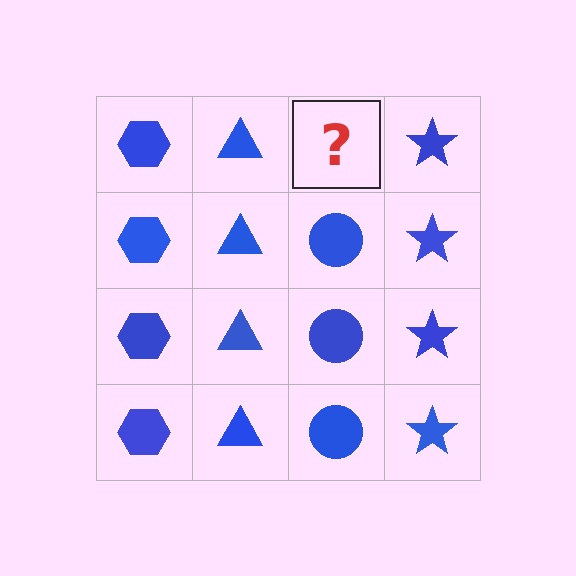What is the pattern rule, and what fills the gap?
The rule is that each column has a consistent shape. The gap should be filled with a blue circle.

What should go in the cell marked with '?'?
The missing cell should contain a blue circle.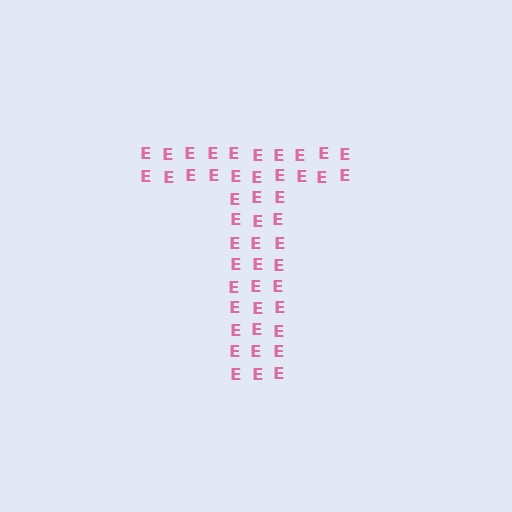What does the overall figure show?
The overall figure shows the letter T.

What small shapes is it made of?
It is made of small letter E's.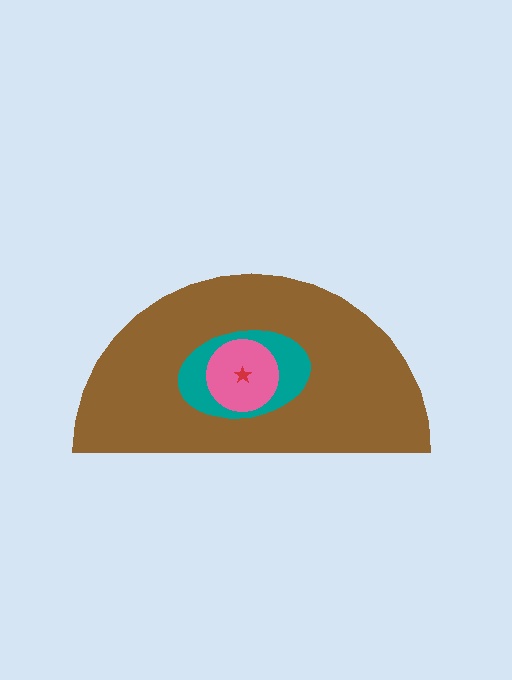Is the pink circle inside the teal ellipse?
Yes.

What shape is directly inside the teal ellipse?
The pink circle.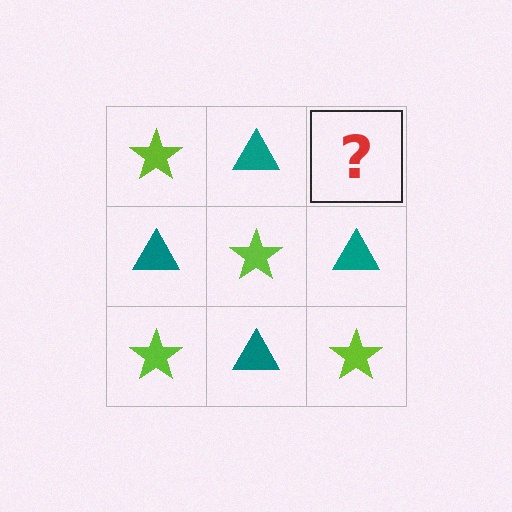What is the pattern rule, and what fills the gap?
The rule is that it alternates lime star and teal triangle in a checkerboard pattern. The gap should be filled with a lime star.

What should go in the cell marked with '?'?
The missing cell should contain a lime star.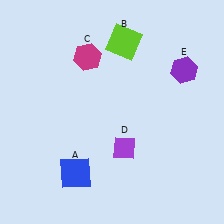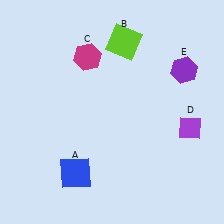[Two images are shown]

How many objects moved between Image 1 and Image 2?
1 object moved between the two images.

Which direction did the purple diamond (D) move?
The purple diamond (D) moved right.